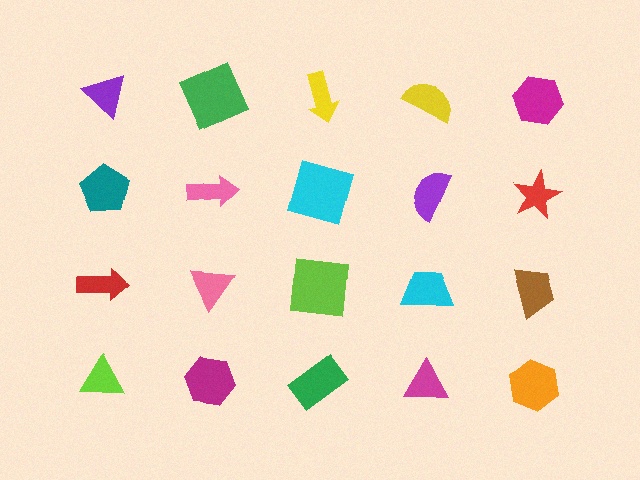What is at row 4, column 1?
A lime triangle.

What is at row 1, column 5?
A magenta hexagon.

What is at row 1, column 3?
A yellow arrow.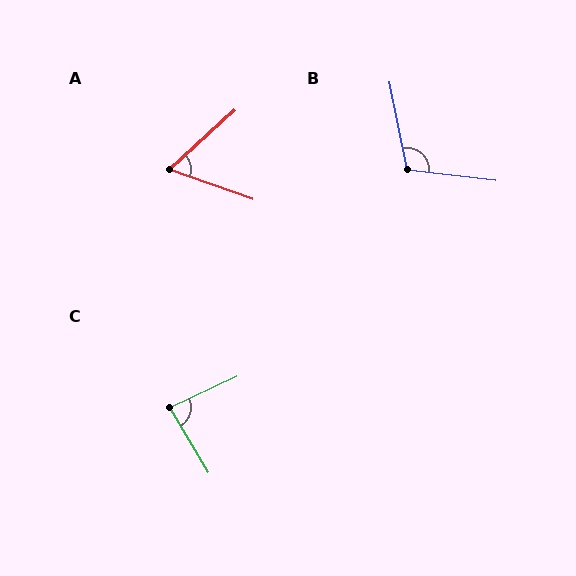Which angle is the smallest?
A, at approximately 62 degrees.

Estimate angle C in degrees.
Approximately 85 degrees.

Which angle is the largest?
B, at approximately 108 degrees.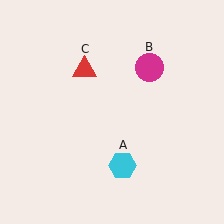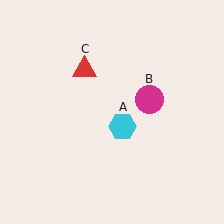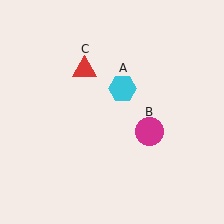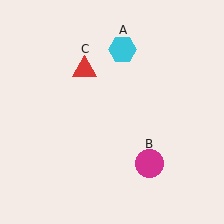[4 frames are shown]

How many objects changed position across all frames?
2 objects changed position: cyan hexagon (object A), magenta circle (object B).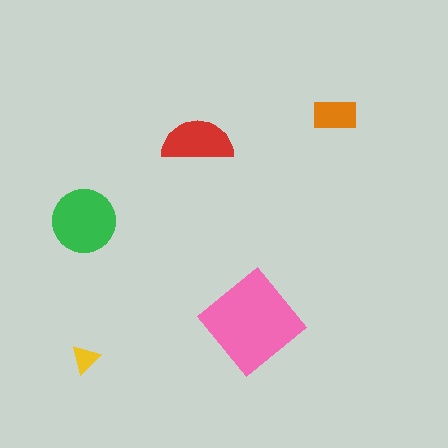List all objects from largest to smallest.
The pink diamond, the green circle, the red semicircle, the orange rectangle, the yellow triangle.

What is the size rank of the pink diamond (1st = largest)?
1st.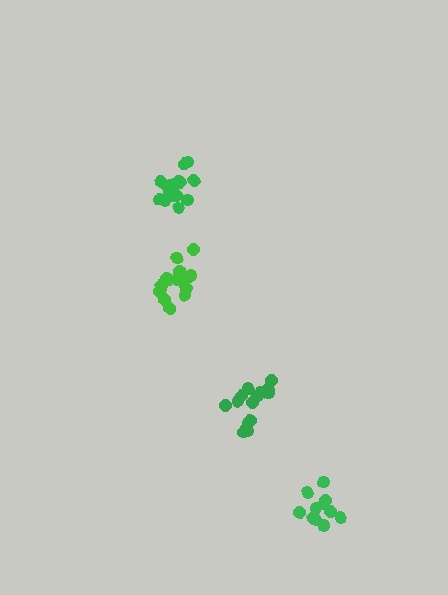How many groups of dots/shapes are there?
There are 4 groups.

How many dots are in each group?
Group 1: 11 dots, Group 2: 16 dots, Group 3: 16 dots, Group 4: 14 dots (57 total).